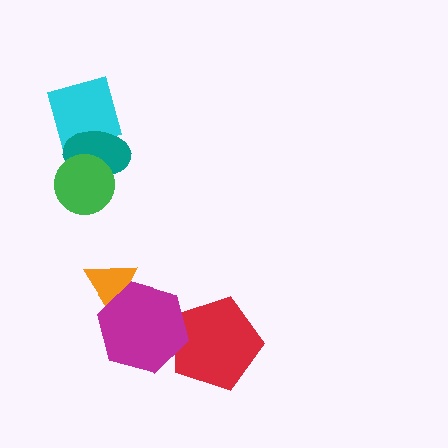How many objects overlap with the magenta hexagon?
2 objects overlap with the magenta hexagon.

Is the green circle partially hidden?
No, no other shape covers it.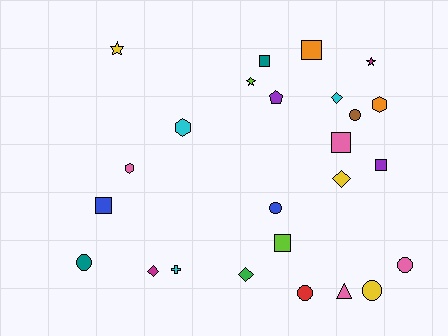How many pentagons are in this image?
There is 1 pentagon.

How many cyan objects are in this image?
There are 3 cyan objects.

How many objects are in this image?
There are 25 objects.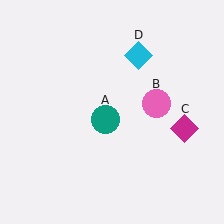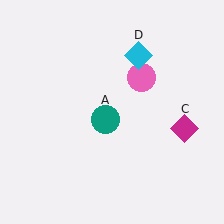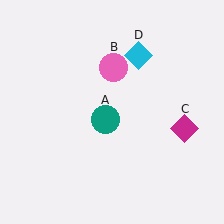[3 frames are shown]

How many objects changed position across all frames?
1 object changed position: pink circle (object B).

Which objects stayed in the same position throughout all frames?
Teal circle (object A) and magenta diamond (object C) and cyan diamond (object D) remained stationary.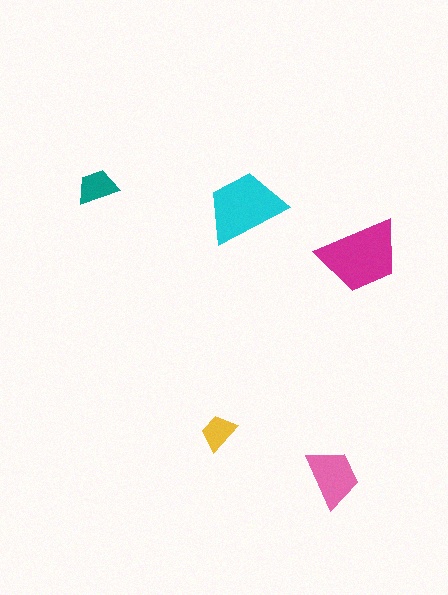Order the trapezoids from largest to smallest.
the magenta one, the cyan one, the pink one, the teal one, the yellow one.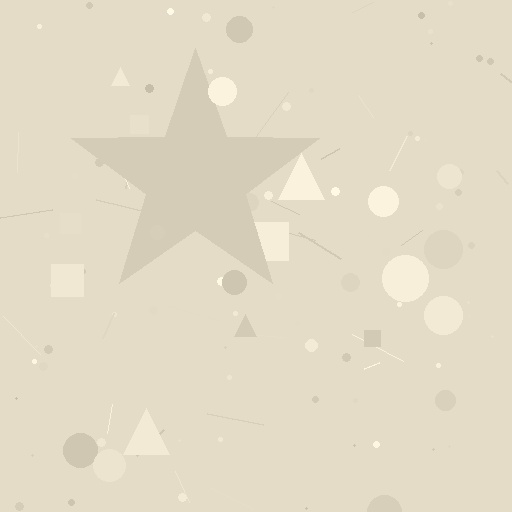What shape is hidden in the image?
A star is hidden in the image.